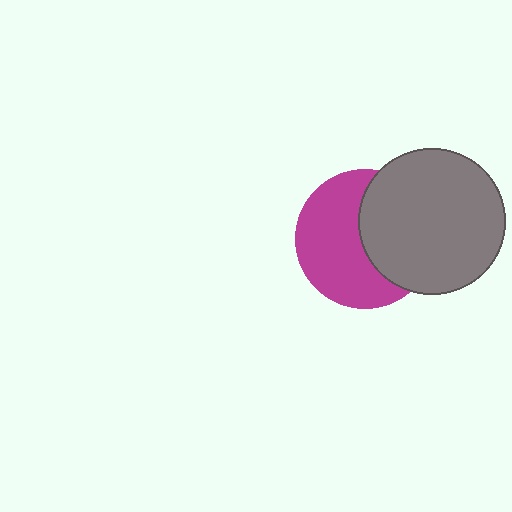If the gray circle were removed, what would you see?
You would see the complete magenta circle.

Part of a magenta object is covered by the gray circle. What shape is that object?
It is a circle.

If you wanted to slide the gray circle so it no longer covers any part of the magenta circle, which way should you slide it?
Slide it right — that is the most direct way to separate the two shapes.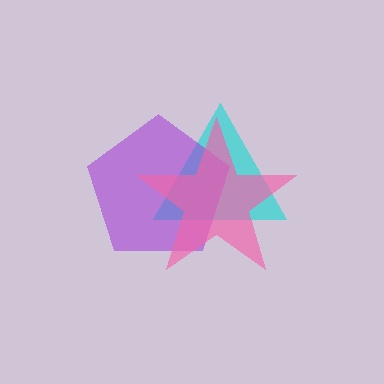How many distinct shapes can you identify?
There are 3 distinct shapes: a cyan triangle, a purple pentagon, a pink star.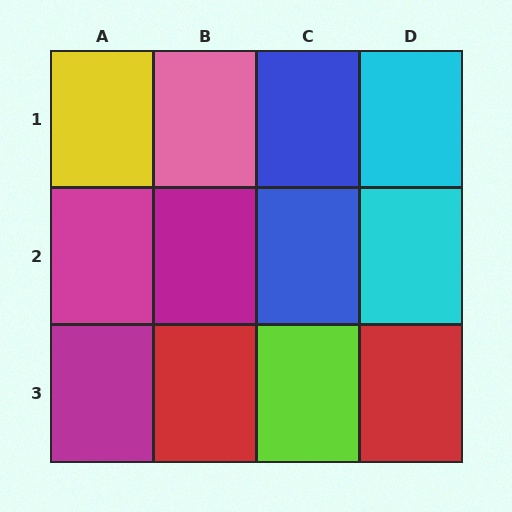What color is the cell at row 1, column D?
Cyan.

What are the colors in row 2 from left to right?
Magenta, magenta, blue, cyan.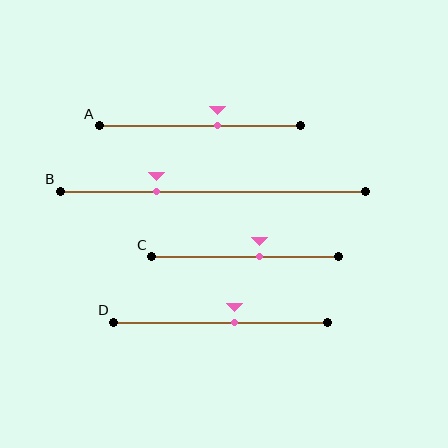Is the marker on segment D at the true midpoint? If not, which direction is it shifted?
No, the marker on segment D is shifted to the right by about 6% of the segment length.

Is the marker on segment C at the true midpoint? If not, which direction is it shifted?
No, the marker on segment C is shifted to the right by about 8% of the segment length.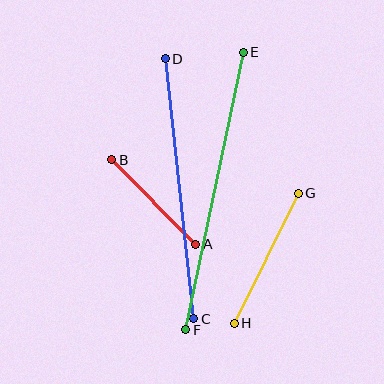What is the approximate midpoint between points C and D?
The midpoint is at approximately (180, 189) pixels.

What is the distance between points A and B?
The distance is approximately 119 pixels.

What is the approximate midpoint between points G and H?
The midpoint is at approximately (266, 258) pixels.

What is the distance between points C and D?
The distance is approximately 262 pixels.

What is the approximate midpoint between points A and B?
The midpoint is at approximately (154, 202) pixels.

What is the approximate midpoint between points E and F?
The midpoint is at approximately (214, 191) pixels.